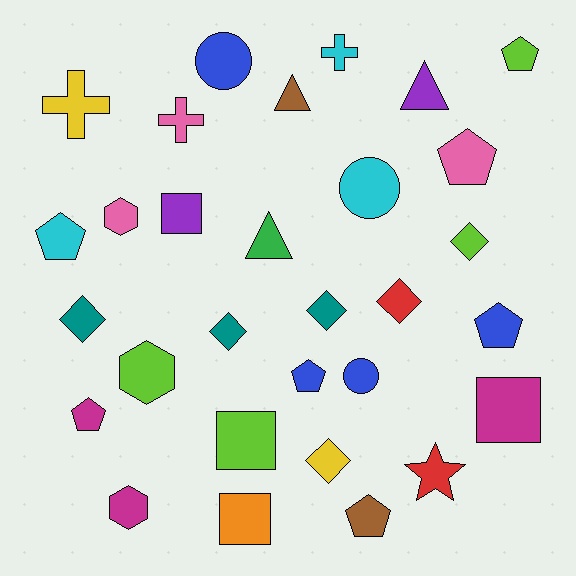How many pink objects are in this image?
There are 3 pink objects.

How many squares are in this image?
There are 4 squares.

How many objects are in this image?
There are 30 objects.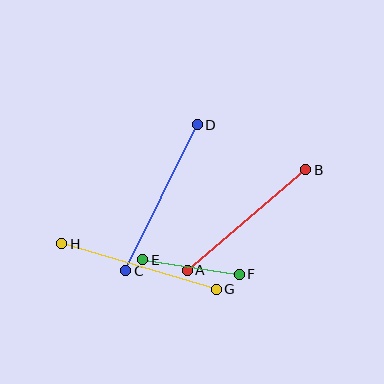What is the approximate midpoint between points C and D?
The midpoint is at approximately (161, 198) pixels.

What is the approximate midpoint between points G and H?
The midpoint is at approximately (139, 266) pixels.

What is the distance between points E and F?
The distance is approximately 98 pixels.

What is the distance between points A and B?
The distance is approximately 155 pixels.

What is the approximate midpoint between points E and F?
The midpoint is at approximately (191, 267) pixels.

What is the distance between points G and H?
The distance is approximately 161 pixels.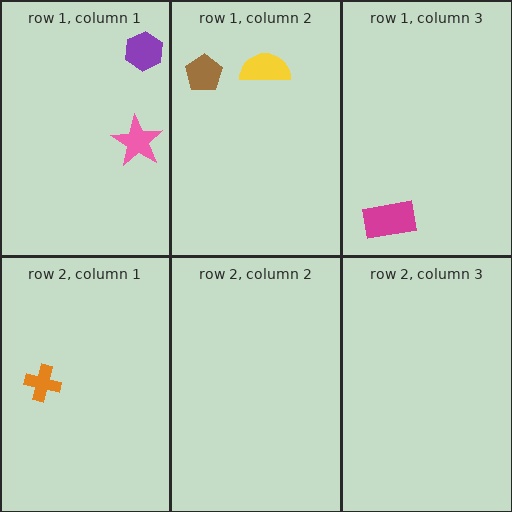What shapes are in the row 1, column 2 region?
The brown pentagon, the yellow semicircle.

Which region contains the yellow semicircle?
The row 1, column 2 region.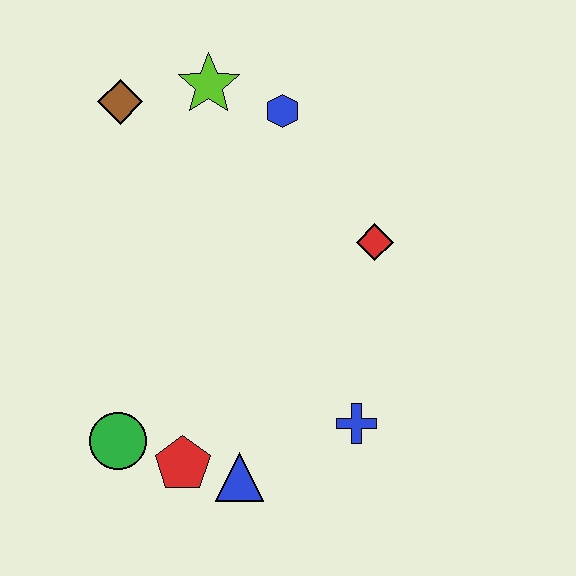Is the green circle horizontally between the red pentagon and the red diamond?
No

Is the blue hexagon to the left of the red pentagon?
No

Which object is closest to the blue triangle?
The red pentagon is closest to the blue triangle.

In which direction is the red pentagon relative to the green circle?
The red pentagon is to the right of the green circle.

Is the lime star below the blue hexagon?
No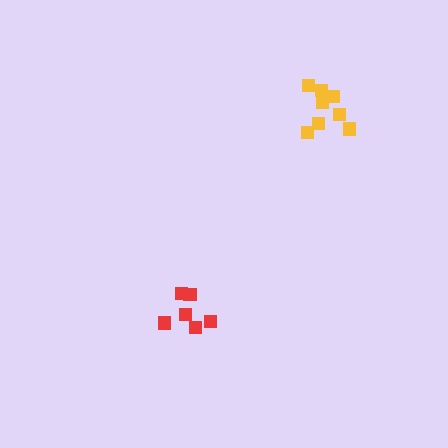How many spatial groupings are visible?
There are 2 spatial groupings.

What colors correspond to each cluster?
The clusters are colored: red, yellow.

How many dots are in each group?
Group 1: 6 dots, Group 2: 8 dots (14 total).